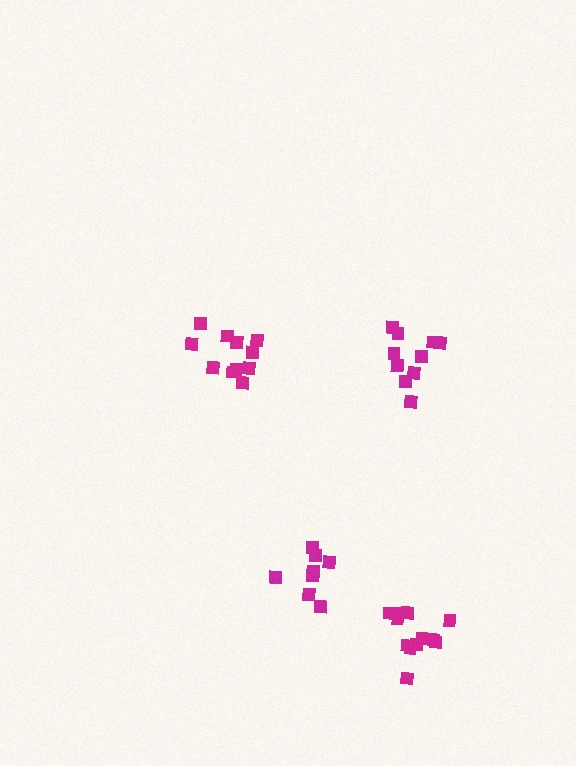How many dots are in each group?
Group 1: 8 dots, Group 2: 12 dots, Group 3: 10 dots, Group 4: 12 dots (42 total).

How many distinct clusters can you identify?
There are 4 distinct clusters.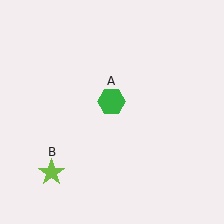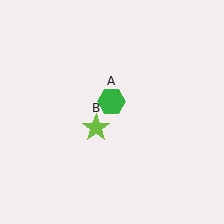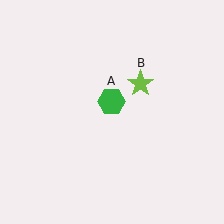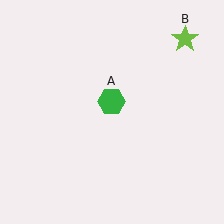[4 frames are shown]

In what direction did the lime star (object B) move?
The lime star (object B) moved up and to the right.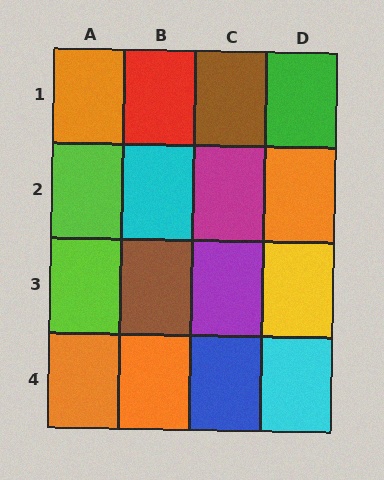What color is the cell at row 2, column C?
Magenta.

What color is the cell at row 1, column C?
Brown.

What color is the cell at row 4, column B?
Orange.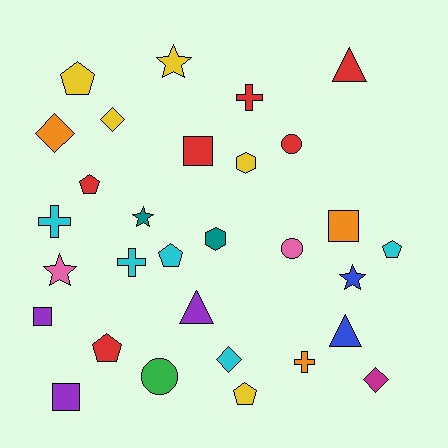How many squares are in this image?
There are 4 squares.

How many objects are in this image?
There are 30 objects.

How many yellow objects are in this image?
There are 5 yellow objects.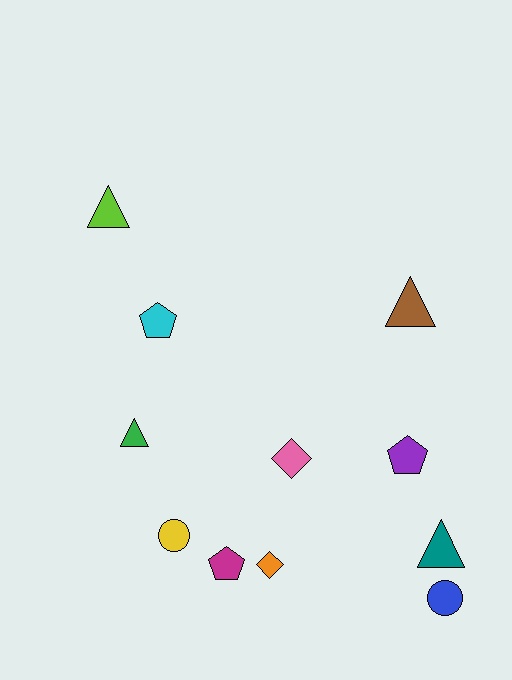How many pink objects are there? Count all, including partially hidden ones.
There is 1 pink object.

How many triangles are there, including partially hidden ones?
There are 4 triangles.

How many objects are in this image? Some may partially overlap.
There are 11 objects.